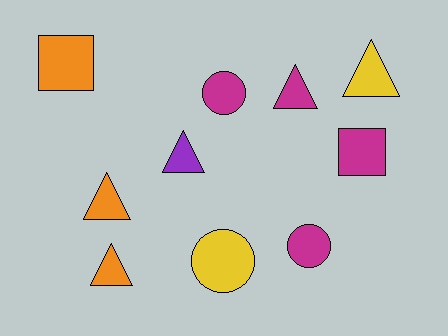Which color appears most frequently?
Magenta, with 4 objects.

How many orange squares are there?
There is 1 orange square.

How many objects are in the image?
There are 10 objects.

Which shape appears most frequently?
Triangle, with 5 objects.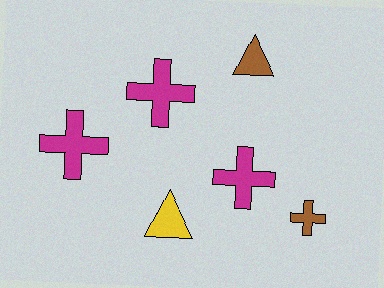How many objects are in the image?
There are 6 objects.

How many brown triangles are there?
There is 1 brown triangle.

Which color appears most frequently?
Magenta, with 3 objects.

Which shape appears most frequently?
Cross, with 4 objects.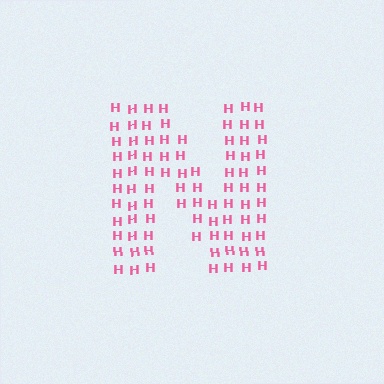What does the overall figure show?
The overall figure shows the letter N.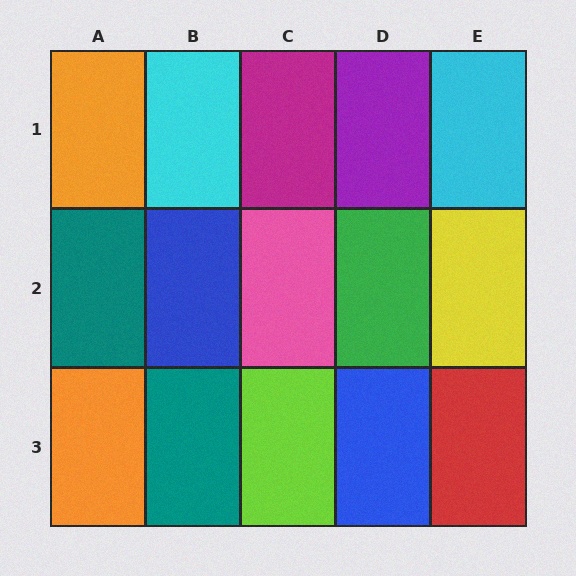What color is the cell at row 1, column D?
Purple.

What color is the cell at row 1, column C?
Magenta.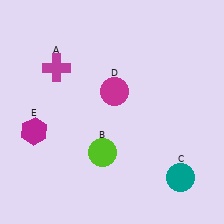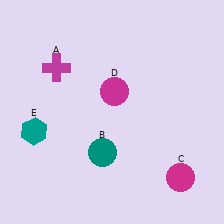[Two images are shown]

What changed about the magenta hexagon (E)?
In Image 1, E is magenta. In Image 2, it changed to teal.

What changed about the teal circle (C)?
In Image 1, C is teal. In Image 2, it changed to magenta.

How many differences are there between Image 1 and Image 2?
There are 3 differences between the two images.